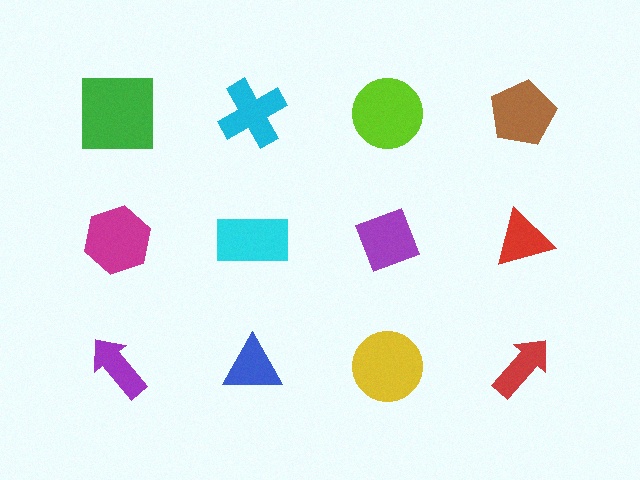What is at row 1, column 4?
A brown pentagon.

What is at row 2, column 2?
A cyan rectangle.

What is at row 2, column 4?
A red triangle.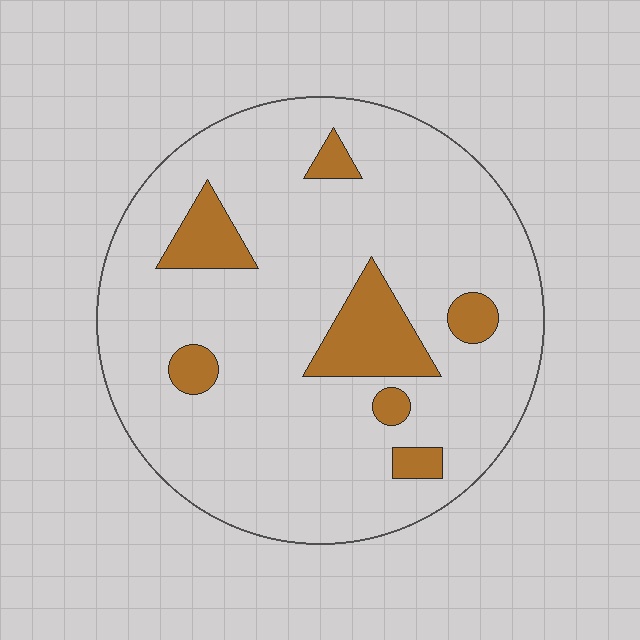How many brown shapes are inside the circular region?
7.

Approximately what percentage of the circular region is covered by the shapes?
Approximately 15%.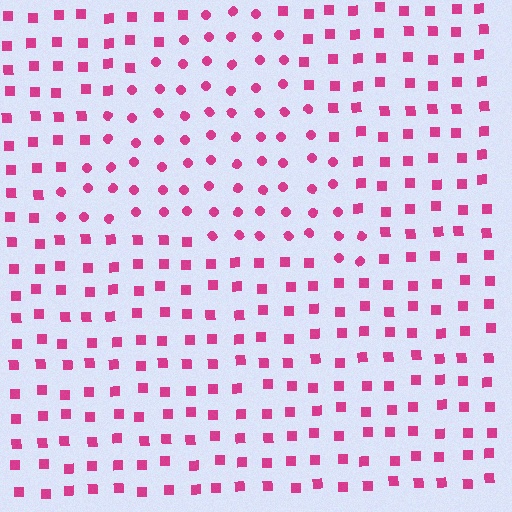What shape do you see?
I see a triangle.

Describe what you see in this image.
The image is filled with small magenta elements arranged in a uniform grid. A triangle-shaped region contains circles, while the surrounding area contains squares. The boundary is defined purely by the change in element shape.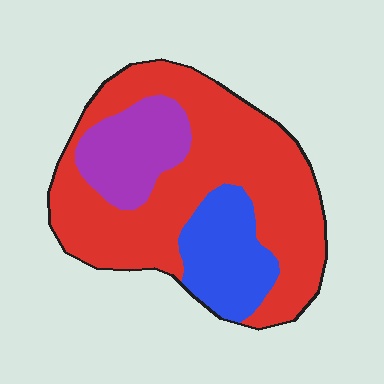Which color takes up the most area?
Red, at roughly 65%.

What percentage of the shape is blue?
Blue covers 18% of the shape.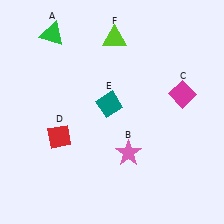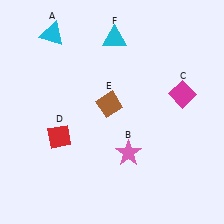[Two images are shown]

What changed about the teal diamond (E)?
In Image 1, E is teal. In Image 2, it changed to brown.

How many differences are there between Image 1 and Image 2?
There are 3 differences between the two images.